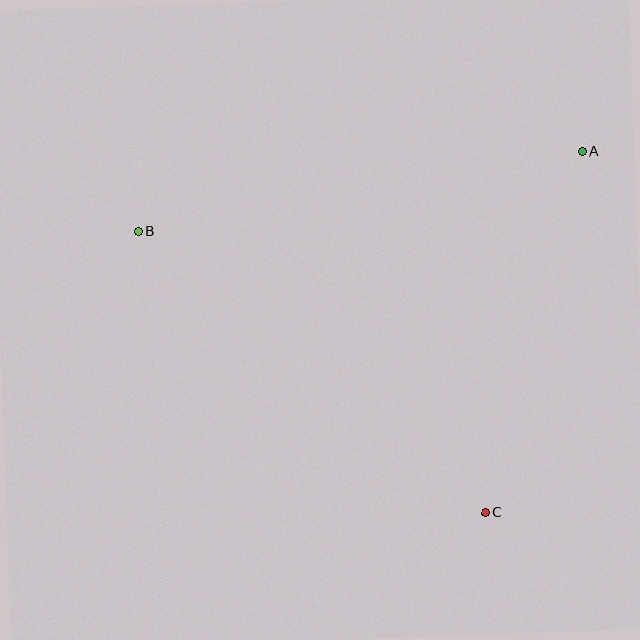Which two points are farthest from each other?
Points A and B are farthest from each other.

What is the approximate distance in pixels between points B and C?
The distance between B and C is approximately 447 pixels.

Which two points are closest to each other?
Points A and C are closest to each other.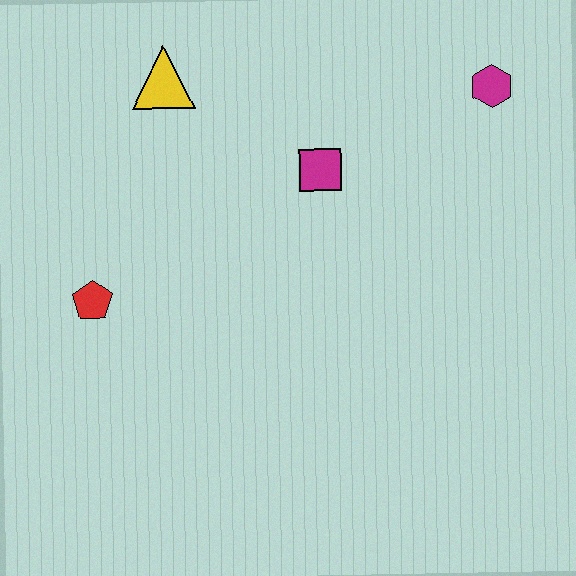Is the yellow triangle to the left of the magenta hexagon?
Yes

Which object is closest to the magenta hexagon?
The magenta square is closest to the magenta hexagon.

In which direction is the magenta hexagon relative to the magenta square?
The magenta hexagon is to the right of the magenta square.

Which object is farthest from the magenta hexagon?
The red pentagon is farthest from the magenta hexagon.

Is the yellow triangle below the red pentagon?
No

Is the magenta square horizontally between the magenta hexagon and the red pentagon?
Yes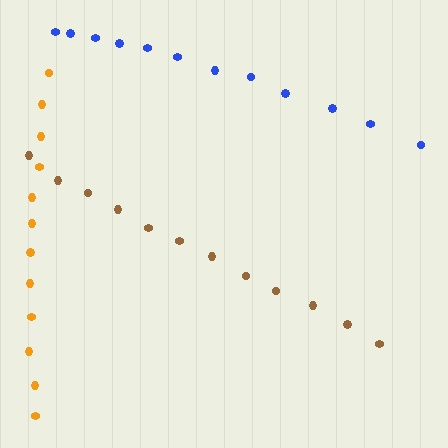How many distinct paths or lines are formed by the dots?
There are 3 distinct paths.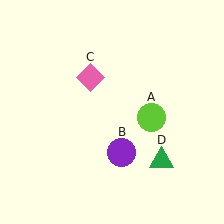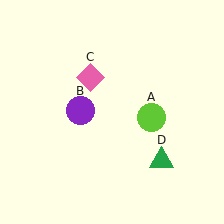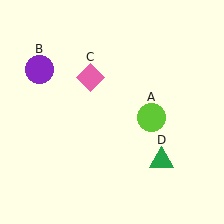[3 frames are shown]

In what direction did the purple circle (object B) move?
The purple circle (object B) moved up and to the left.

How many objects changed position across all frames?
1 object changed position: purple circle (object B).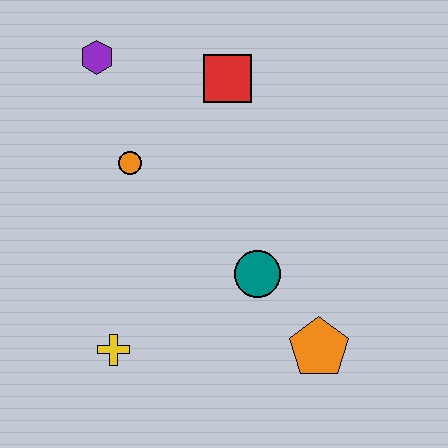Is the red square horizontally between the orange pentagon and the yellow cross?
Yes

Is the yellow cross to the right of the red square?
No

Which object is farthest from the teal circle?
The purple hexagon is farthest from the teal circle.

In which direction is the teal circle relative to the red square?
The teal circle is below the red square.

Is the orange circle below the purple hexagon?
Yes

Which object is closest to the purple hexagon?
The orange circle is closest to the purple hexagon.